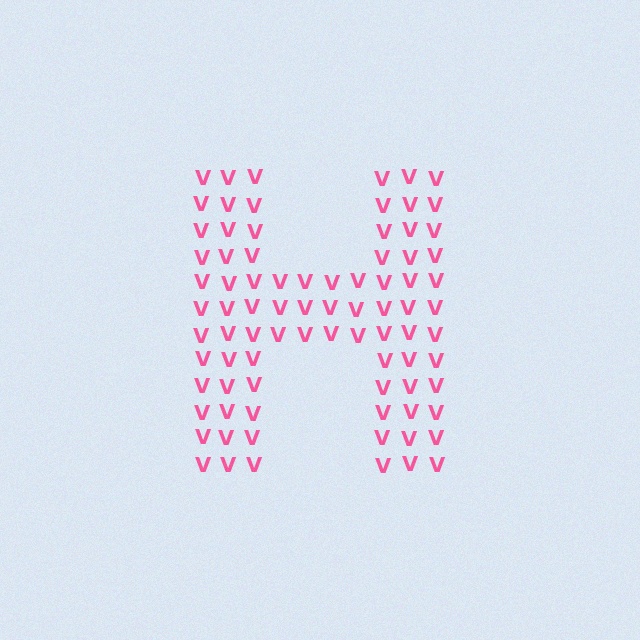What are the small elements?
The small elements are letter V's.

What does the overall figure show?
The overall figure shows the letter H.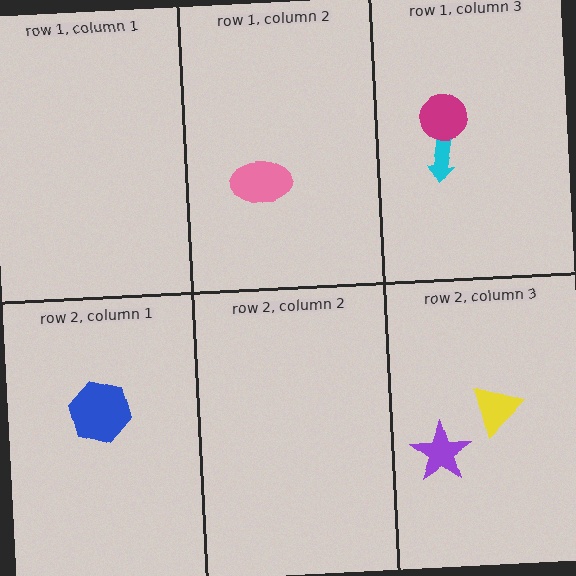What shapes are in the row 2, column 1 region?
The blue hexagon.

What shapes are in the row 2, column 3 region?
The yellow triangle, the purple star.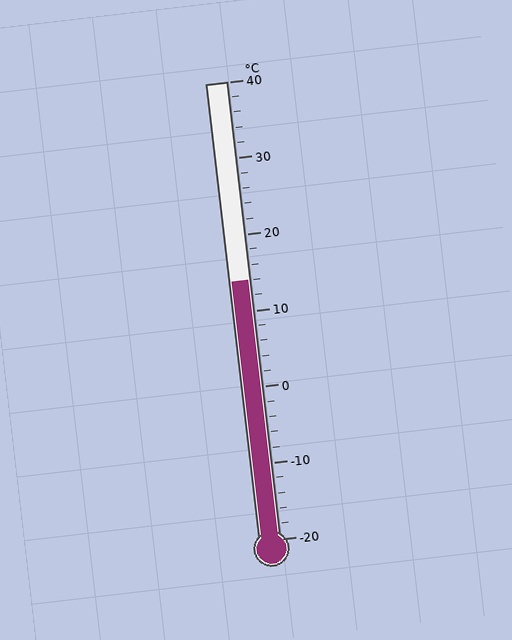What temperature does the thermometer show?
The thermometer shows approximately 14°C.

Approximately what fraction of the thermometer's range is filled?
The thermometer is filled to approximately 55% of its range.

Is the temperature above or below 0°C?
The temperature is above 0°C.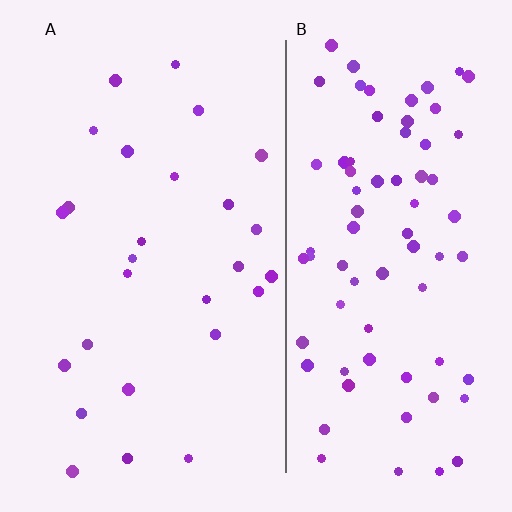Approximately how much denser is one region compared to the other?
Approximately 3.0× — region B over region A.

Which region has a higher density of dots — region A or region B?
B (the right).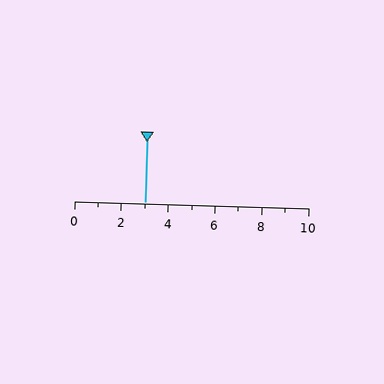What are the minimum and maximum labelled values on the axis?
The axis runs from 0 to 10.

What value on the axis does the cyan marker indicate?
The marker indicates approximately 3.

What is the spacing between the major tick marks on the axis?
The major ticks are spaced 2 apart.